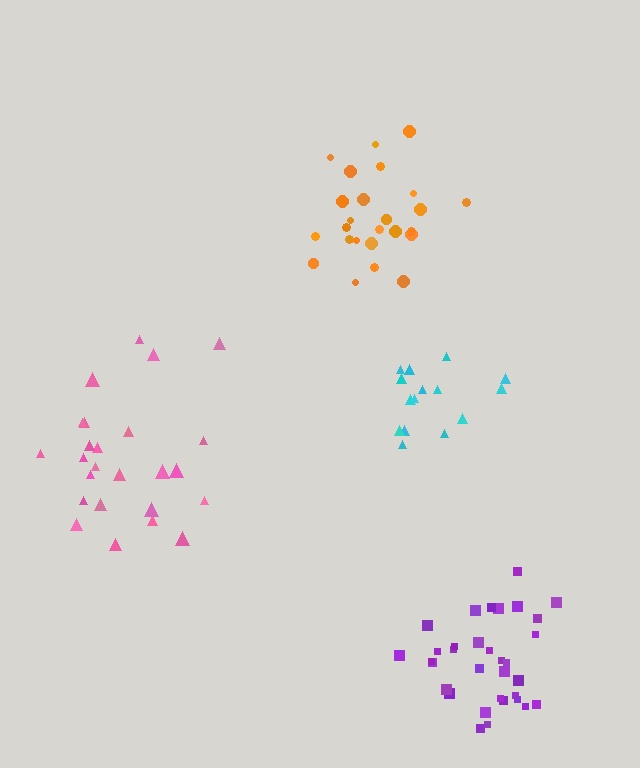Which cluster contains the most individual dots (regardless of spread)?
Purple (33).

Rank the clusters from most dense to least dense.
cyan, purple, orange, pink.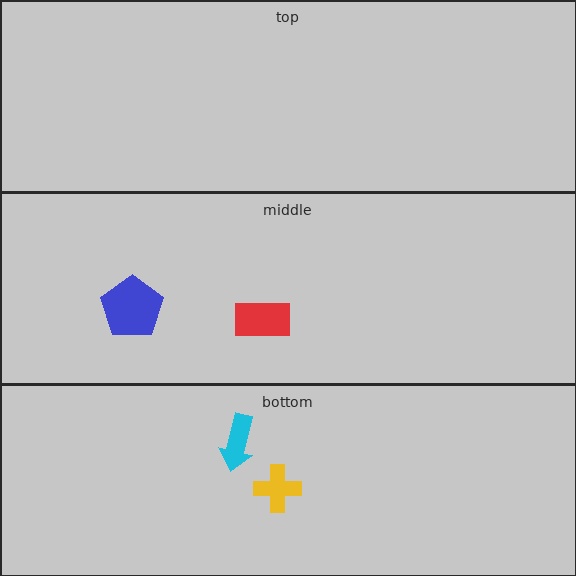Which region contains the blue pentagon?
The middle region.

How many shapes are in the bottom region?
2.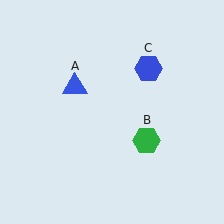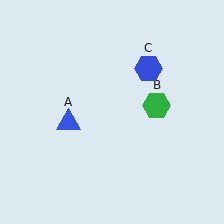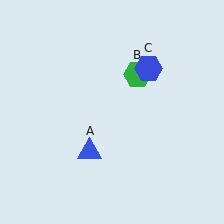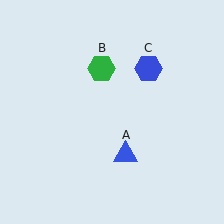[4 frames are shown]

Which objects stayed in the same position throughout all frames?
Blue hexagon (object C) remained stationary.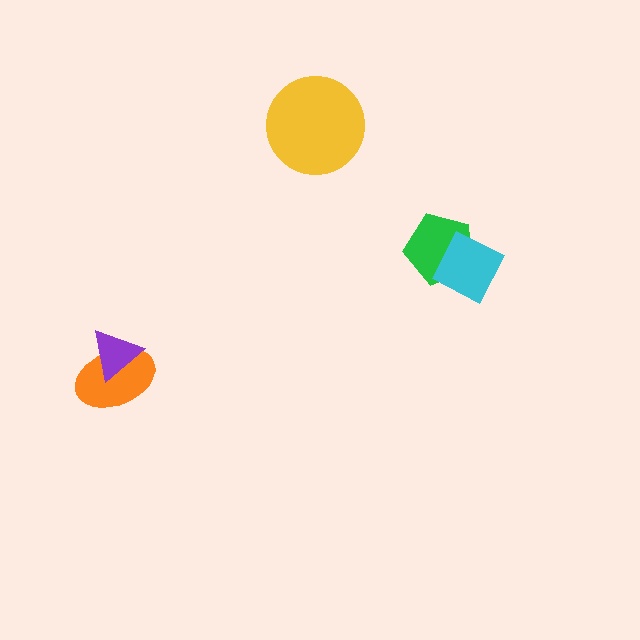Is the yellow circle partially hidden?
No, no other shape covers it.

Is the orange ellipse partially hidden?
Yes, it is partially covered by another shape.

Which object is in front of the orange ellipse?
The purple triangle is in front of the orange ellipse.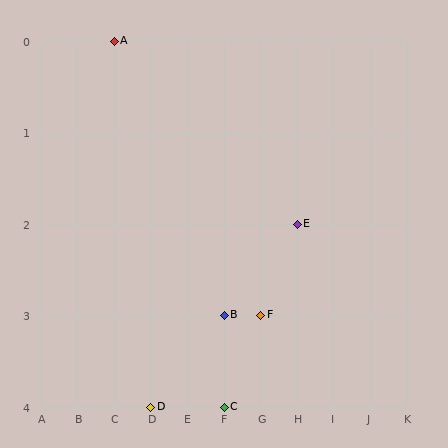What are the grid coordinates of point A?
Point A is at grid coordinates (C, 0).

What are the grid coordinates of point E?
Point E is at grid coordinates (H, 2).